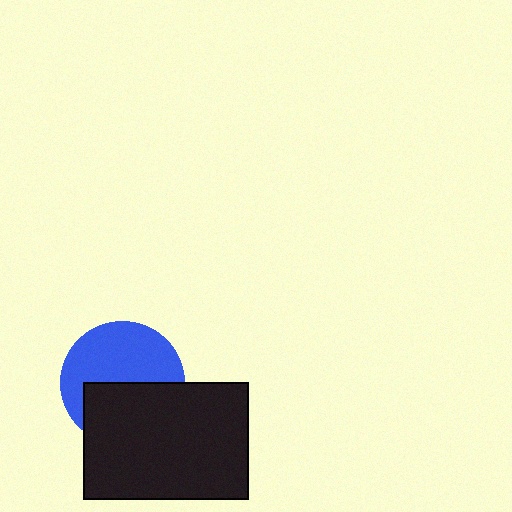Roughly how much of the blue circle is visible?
About half of it is visible (roughly 55%).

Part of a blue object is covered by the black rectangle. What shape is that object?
It is a circle.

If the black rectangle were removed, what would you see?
You would see the complete blue circle.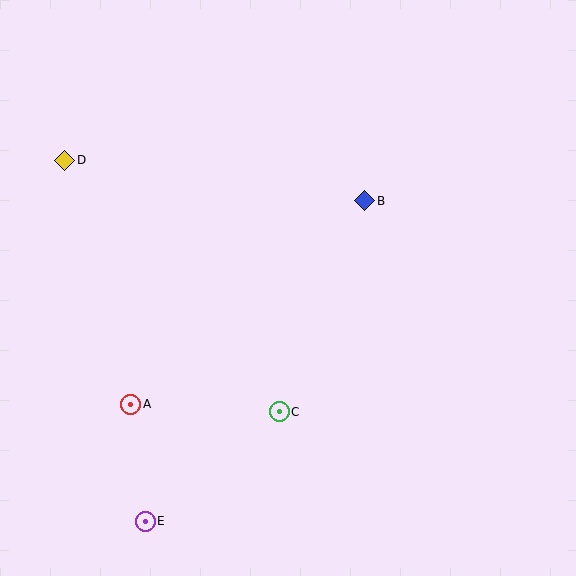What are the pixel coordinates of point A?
Point A is at (131, 404).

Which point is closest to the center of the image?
Point B at (365, 201) is closest to the center.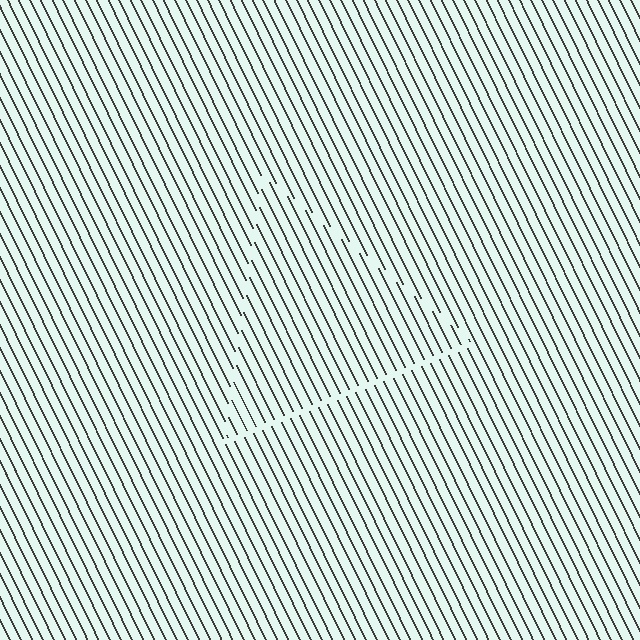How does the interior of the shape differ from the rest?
The interior of the shape contains the same grating, shifted by half a period — the contour is defined by the phase discontinuity where line-ends from the inner and outer gratings abut.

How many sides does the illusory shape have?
3 sides — the line-ends trace a triangle.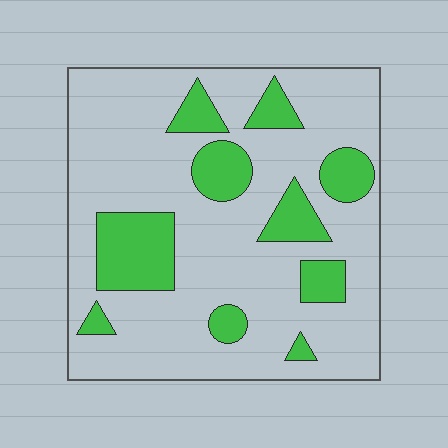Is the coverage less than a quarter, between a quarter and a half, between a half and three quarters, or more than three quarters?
Less than a quarter.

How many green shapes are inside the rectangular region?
10.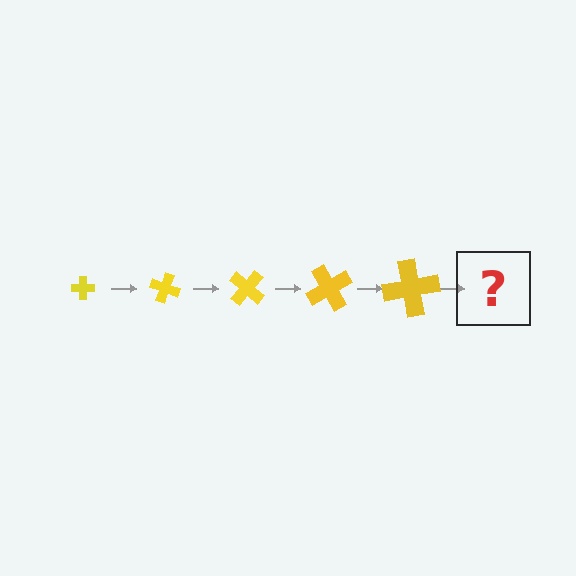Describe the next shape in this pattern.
It should be a cross, larger than the previous one and rotated 100 degrees from the start.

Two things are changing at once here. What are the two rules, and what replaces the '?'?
The two rules are that the cross grows larger each step and it rotates 20 degrees each step. The '?' should be a cross, larger than the previous one and rotated 100 degrees from the start.